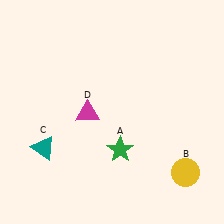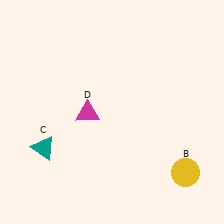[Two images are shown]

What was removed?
The green star (A) was removed in Image 2.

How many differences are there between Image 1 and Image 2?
There is 1 difference between the two images.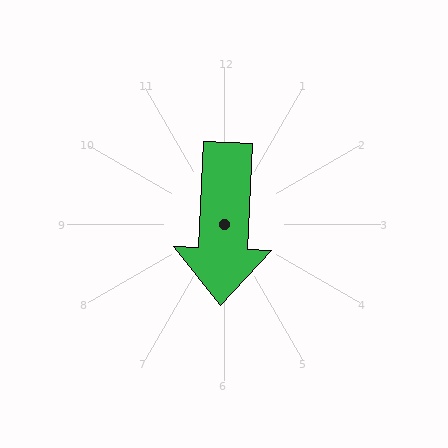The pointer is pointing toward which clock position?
Roughly 6 o'clock.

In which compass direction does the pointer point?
South.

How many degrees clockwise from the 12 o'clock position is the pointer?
Approximately 182 degrees.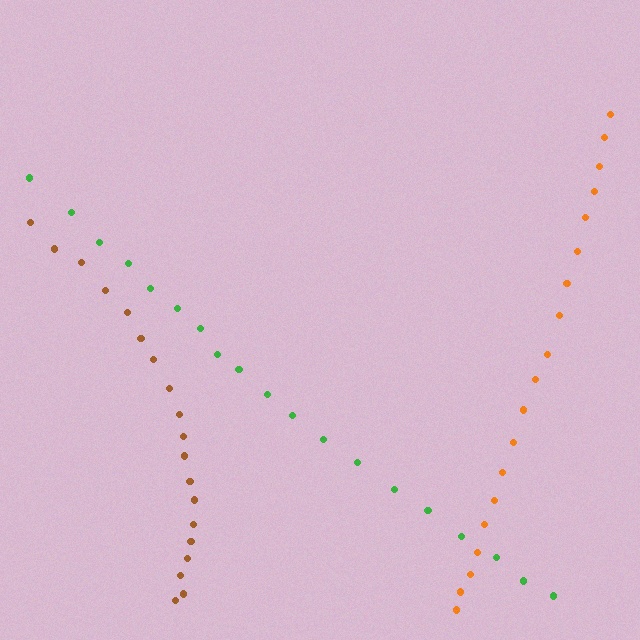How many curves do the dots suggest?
There are 3 distinct paths.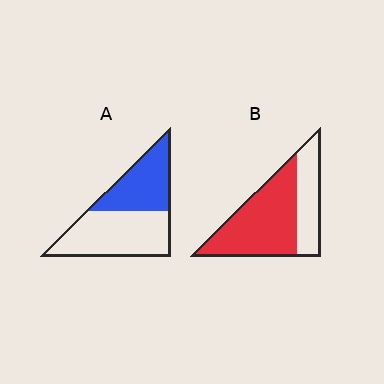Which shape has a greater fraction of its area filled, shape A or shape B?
Shape B.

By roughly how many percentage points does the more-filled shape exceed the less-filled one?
By roughly 25 percentage points (B over A).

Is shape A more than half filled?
No.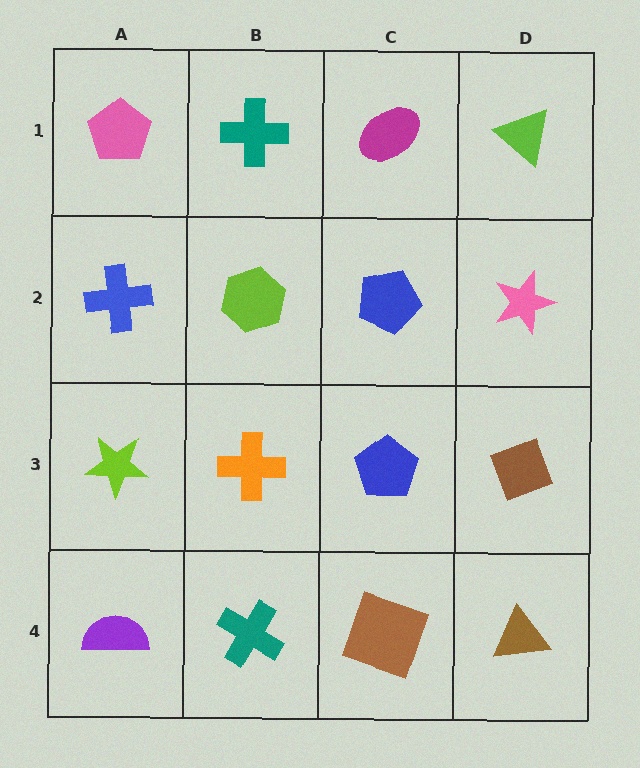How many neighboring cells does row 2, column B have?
4.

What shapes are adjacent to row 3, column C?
A blue pentagon (row 2, column C), a brown square (row 4, column C), an orange cross (row 3, column B), a brown diamond (row 3, column D).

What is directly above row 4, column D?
A brown diamond.